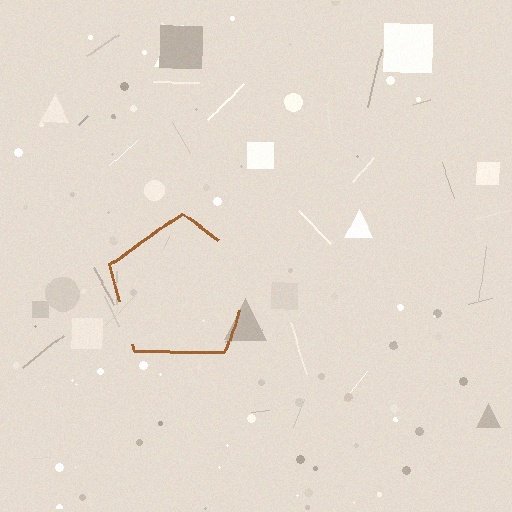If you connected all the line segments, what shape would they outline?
They would outline a pentagon.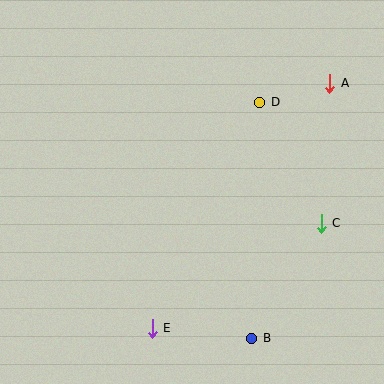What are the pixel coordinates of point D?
Point D is at (260, 102).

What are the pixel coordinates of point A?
Point A is at (330, 83).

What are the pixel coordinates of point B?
Point B is at (252, 338).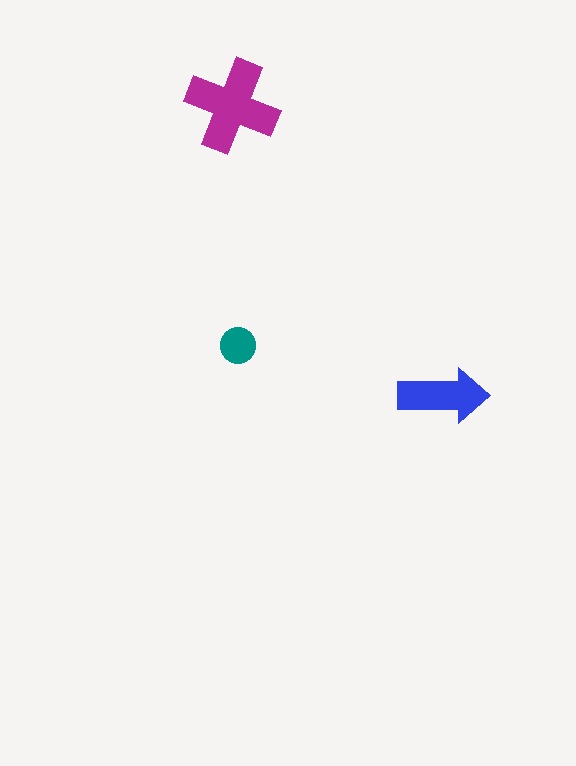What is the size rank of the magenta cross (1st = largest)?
1st.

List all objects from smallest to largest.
The teal circle, the blue arrow, the magenta cross.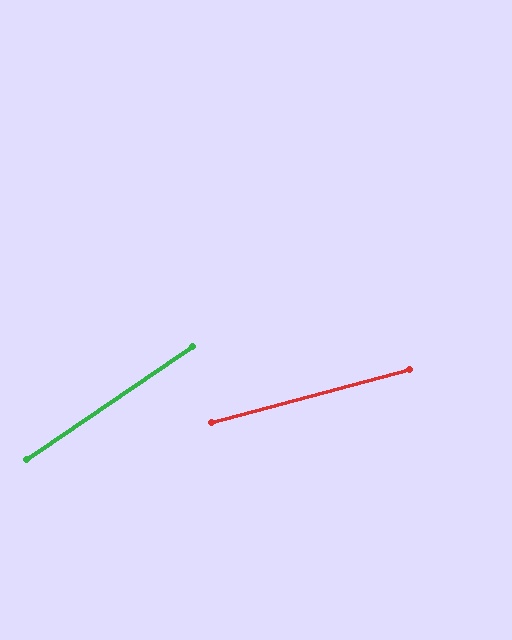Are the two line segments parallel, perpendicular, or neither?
Neither parallel nor perpendicular — they differ by about 19°.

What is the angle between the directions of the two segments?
Approximately 19 degrees.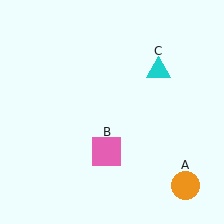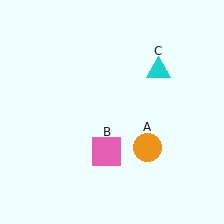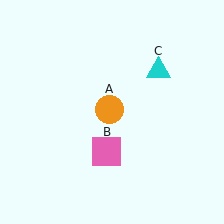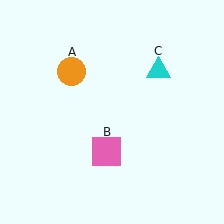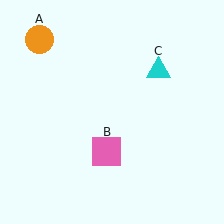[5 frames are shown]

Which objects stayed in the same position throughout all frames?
Pink square (object B) and cyan triangle (object C) remained stationary.